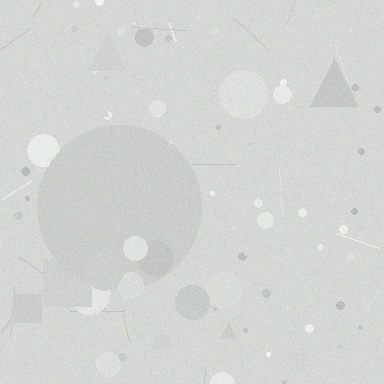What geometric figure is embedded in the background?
A circle is embedded in the background.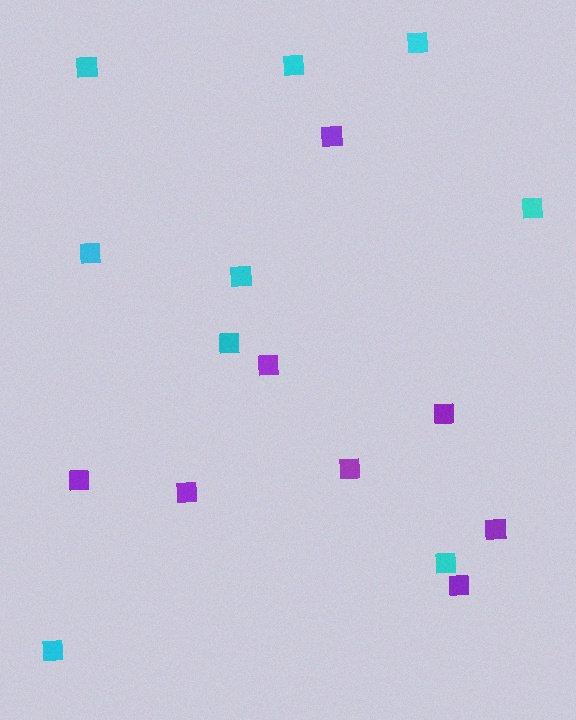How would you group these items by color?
There are 2 groups: one group of cyan squares (9) and one group of purple squares (8).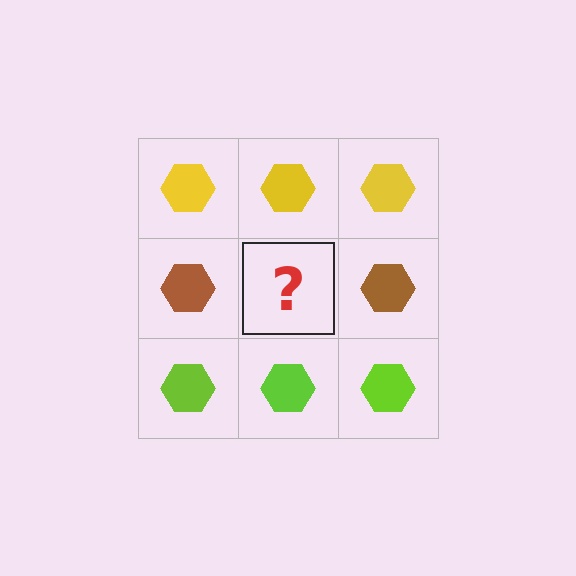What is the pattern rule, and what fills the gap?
The rule is that each row has a consistent color. The gap should be filled with a brown hexagon.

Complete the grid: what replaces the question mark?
The question mark should be replaced with a brown hexagon.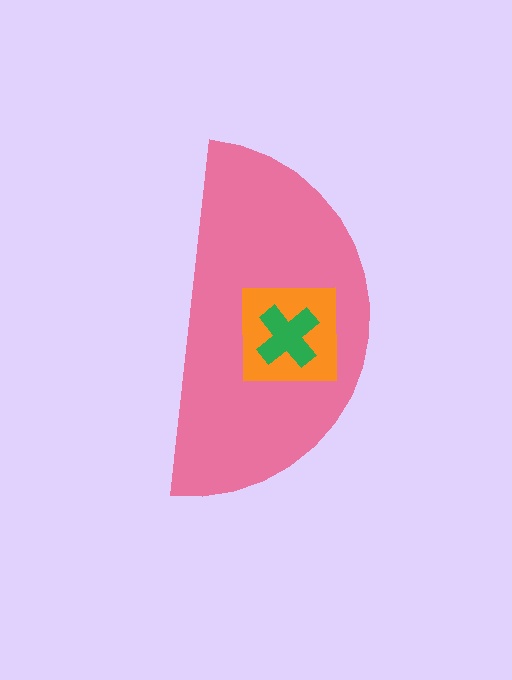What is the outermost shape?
The pink semicircle.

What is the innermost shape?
The green cross.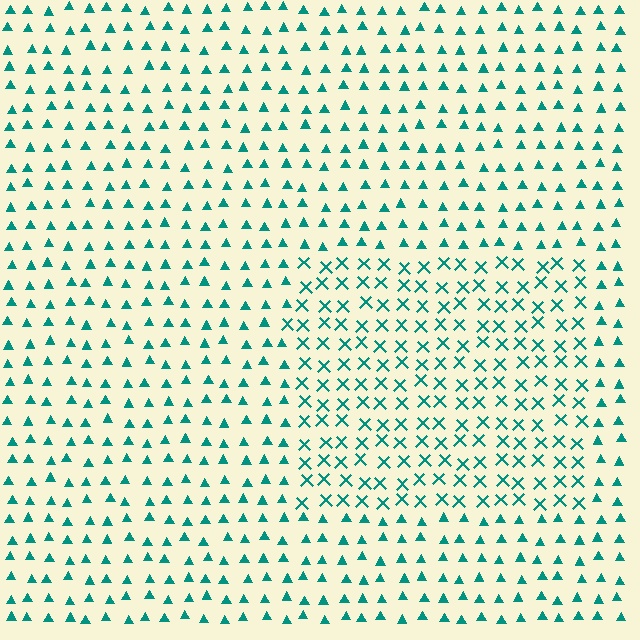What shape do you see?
I see a rectangle.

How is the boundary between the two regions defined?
The boundary is defined by a change in element shape: X marks inside vs. triangles outside. All elements share the same color and spacing.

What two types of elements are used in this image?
The image uses X marks inside the rectangle region and triangles outside it.